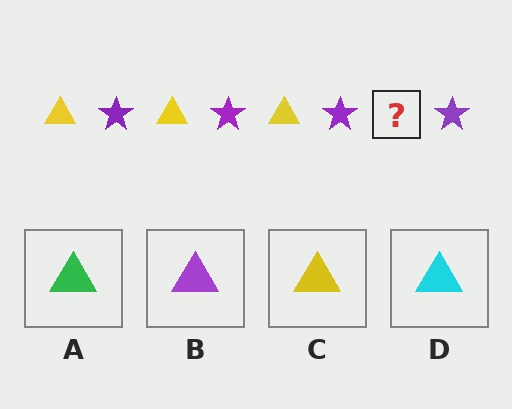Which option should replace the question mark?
Option C.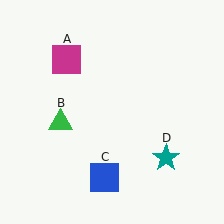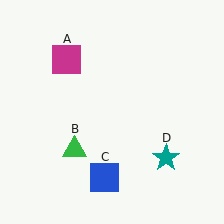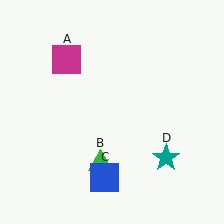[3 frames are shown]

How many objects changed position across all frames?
1 object changed position: green triangle (object B).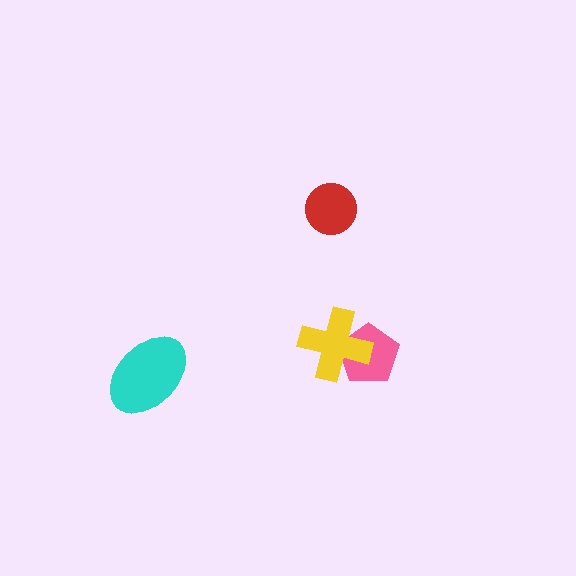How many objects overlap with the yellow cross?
1 object overlaps with the yellow cross.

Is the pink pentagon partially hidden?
Yes, it is partially covered by another shape.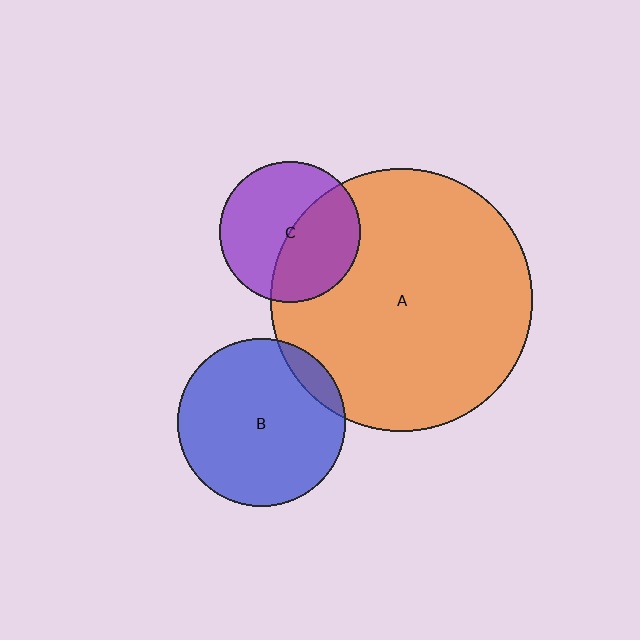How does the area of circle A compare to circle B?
Approximately 2.5 times.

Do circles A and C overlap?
Yes.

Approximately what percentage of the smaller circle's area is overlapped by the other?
Approximately 45%.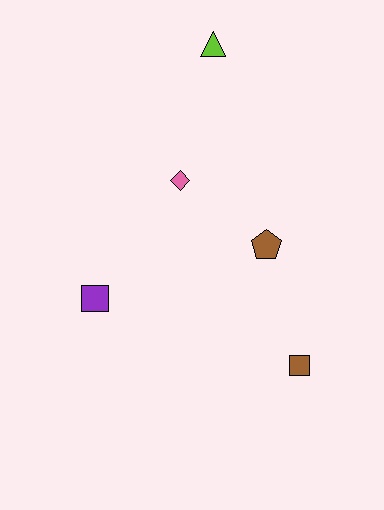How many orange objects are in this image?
There are no orange objects.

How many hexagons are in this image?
There are no hexagons.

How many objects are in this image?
There are 5 objects.